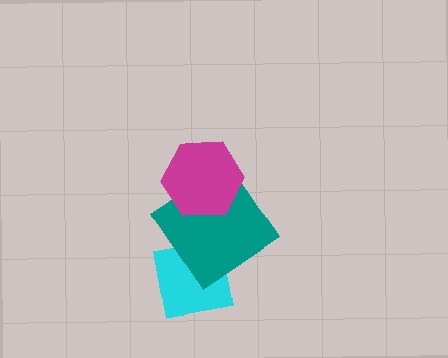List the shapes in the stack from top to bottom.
From top to bottom: the magenta hexagon, the teal diamond, the cyan square.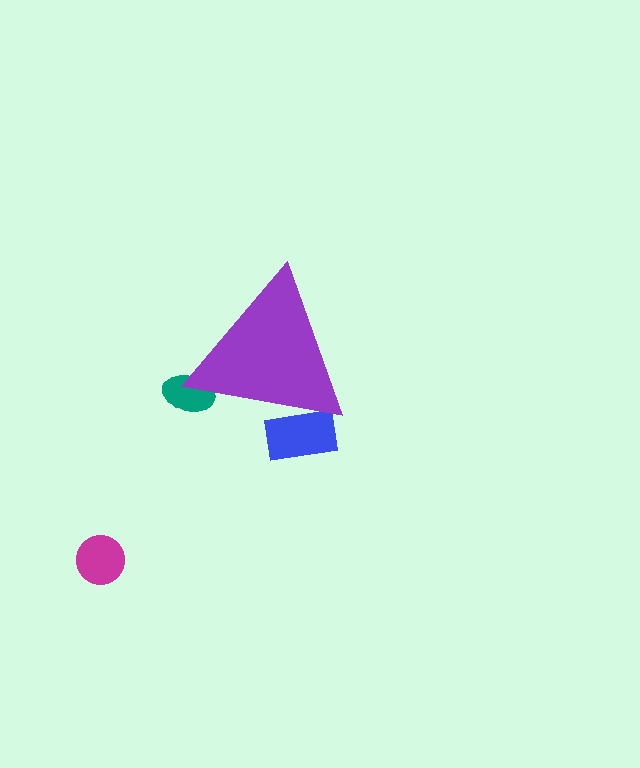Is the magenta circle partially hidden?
No, the magenta circle is fully visible.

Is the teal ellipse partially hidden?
Yes, the teal ellipse is partially hidden behind the purple triangle.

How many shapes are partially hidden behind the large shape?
2 shapes are partially hidden.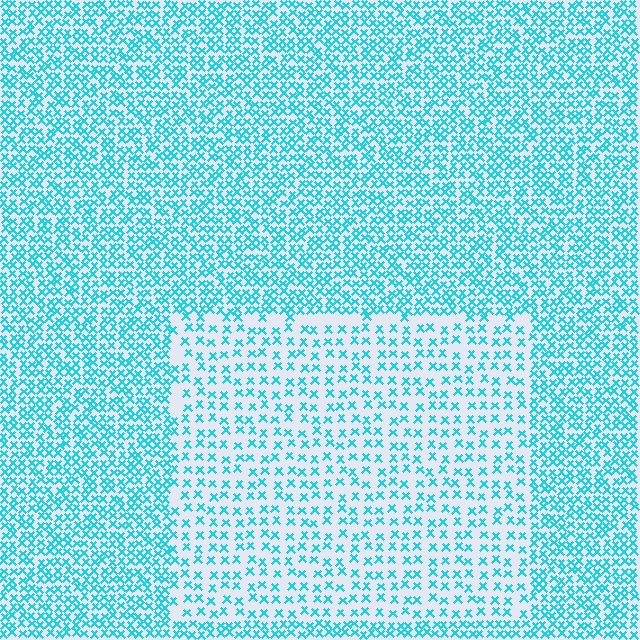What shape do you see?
I see a rectangle.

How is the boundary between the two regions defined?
The boundary is defined by a change in element density (approximately 2.1x ratio). All elements are the same color, size, and shape.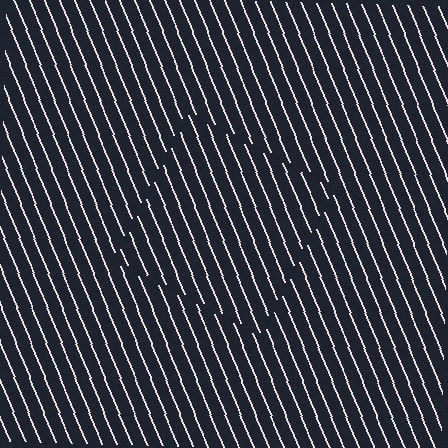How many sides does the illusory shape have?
4 sides — the line-ends trace a square.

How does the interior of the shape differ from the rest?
The interior of the shape contains the same grating, shifted by half a period — the contour is defined by the phase discontinuity where line-ends from the inner and outer gratings abut.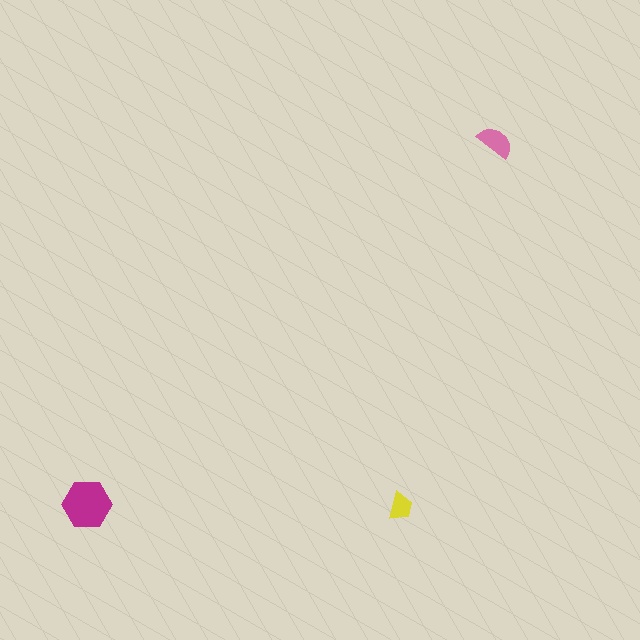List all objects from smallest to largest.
The yellow trapezoid, the pink semicircle, the magenta hexagon.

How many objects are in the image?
There are 3 objects in the image.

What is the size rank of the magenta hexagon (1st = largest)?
1st.